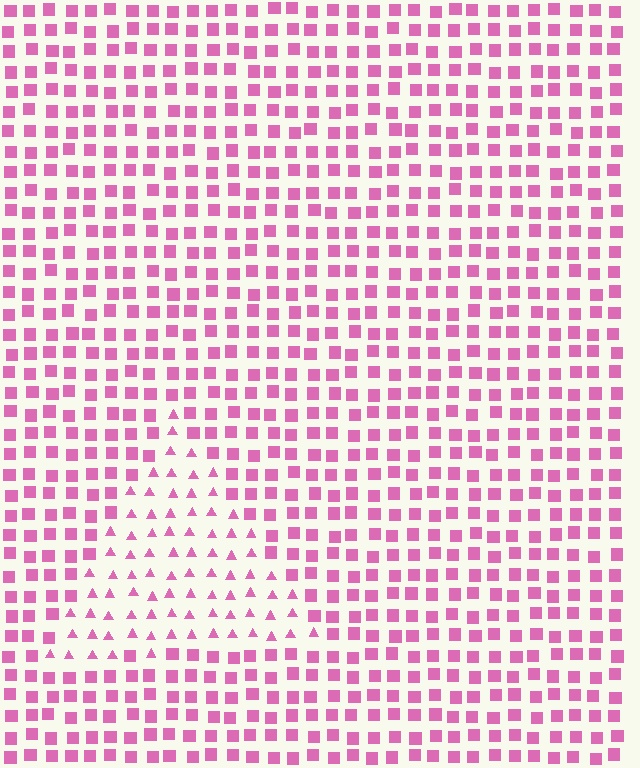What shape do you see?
I see a triangle.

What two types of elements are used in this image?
The image uses triangles inside the triangle region and squares outside it.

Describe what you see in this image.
The image is filled with small pink elements arranged in a uniform grid. A triangle-shaped region contains triangles, while the surrounding area contains squares. The boundary is defined purely by the change in element shape.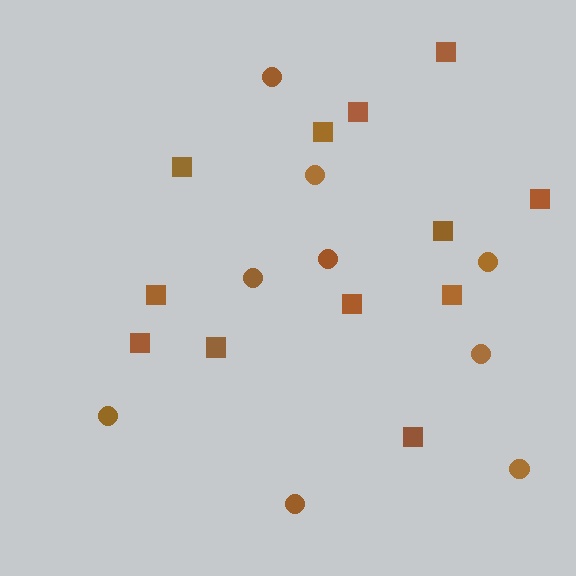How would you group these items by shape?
There are 2 groups: one group of circles (9) and one group of squares (12).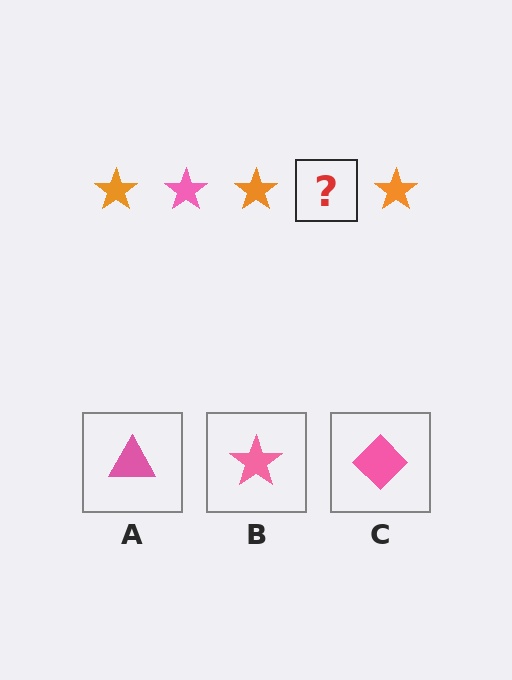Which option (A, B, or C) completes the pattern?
B.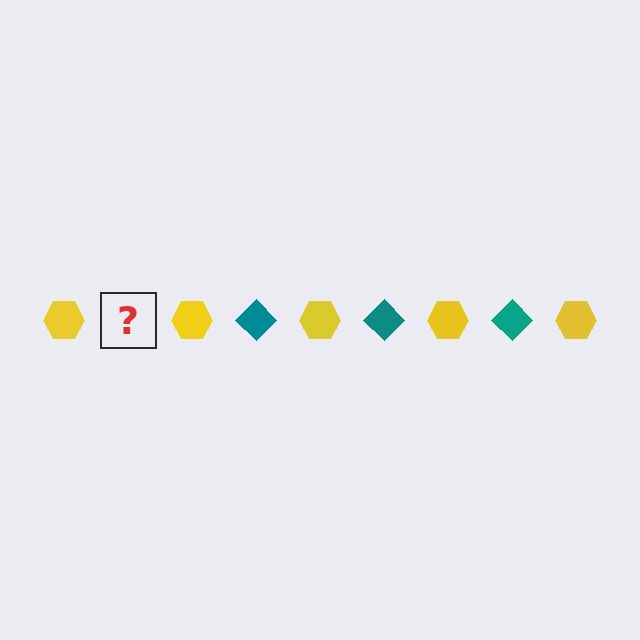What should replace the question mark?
The question mark should be replaced with a teal diamond.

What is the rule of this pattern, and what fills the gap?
The rule is that the pattern alternates between yellow hexagon and teal diamond. The gap should be filled with a teal diamond.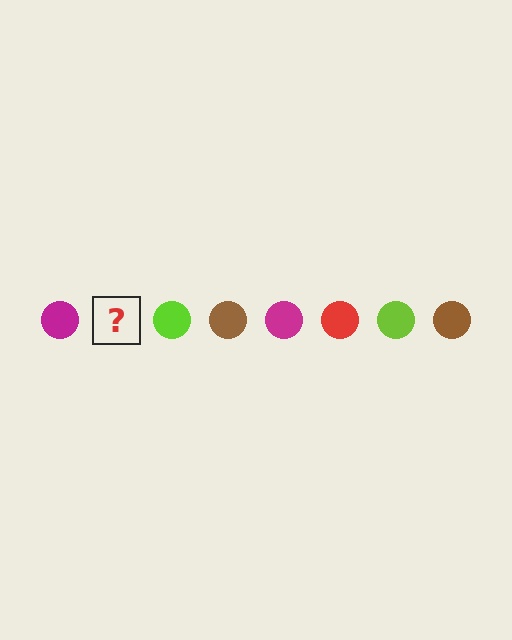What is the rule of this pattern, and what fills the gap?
The rule is that the pattern cycles through magenta, red, lime, brown circles. The gap should be filled with a red circle.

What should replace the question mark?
The question mark should be replaced with a red circle.